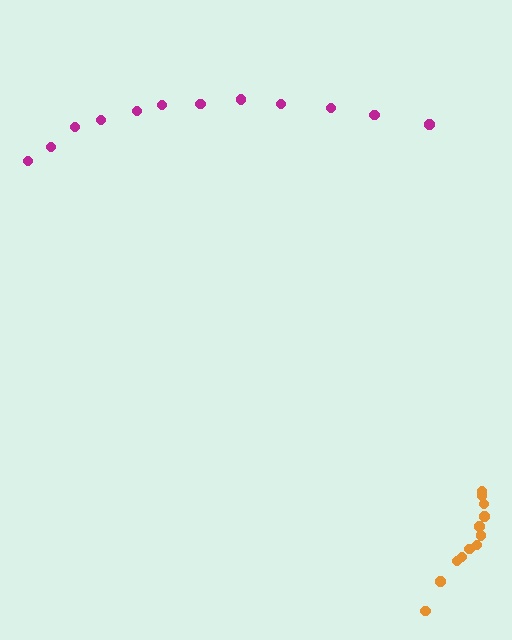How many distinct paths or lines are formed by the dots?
There are 2 distinct paths.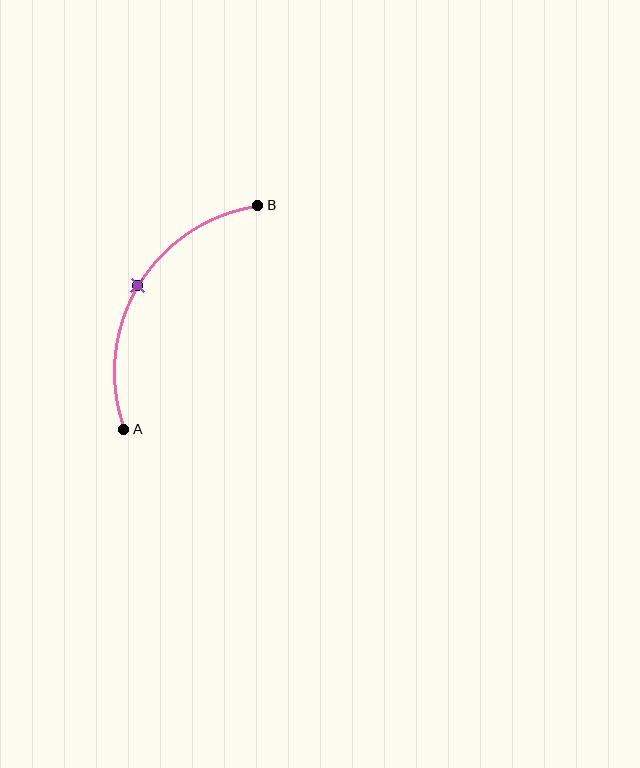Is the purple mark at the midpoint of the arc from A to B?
Yes. The purple mark lies on the arc at equal arc-length from both A and B — it is the arc midpoint.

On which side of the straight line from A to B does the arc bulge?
The arc bulges to the left of the straight line connecting A and B.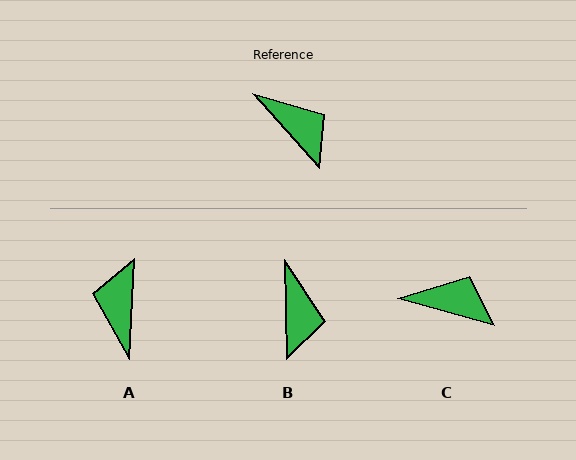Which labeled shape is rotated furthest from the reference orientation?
A, about 135 degrees away.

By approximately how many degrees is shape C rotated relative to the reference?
Approximately 33 degrees counter-clockwise.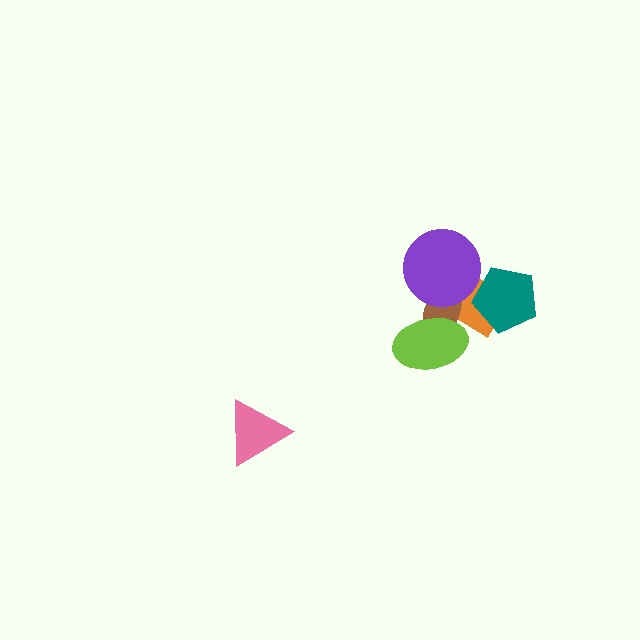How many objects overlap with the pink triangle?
0 objects overlap with the pink triangle.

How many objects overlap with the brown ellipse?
3 objects overlap with the brown ellipse.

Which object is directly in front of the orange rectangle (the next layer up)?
The teal pentagon is directly in front of the orange rectangle.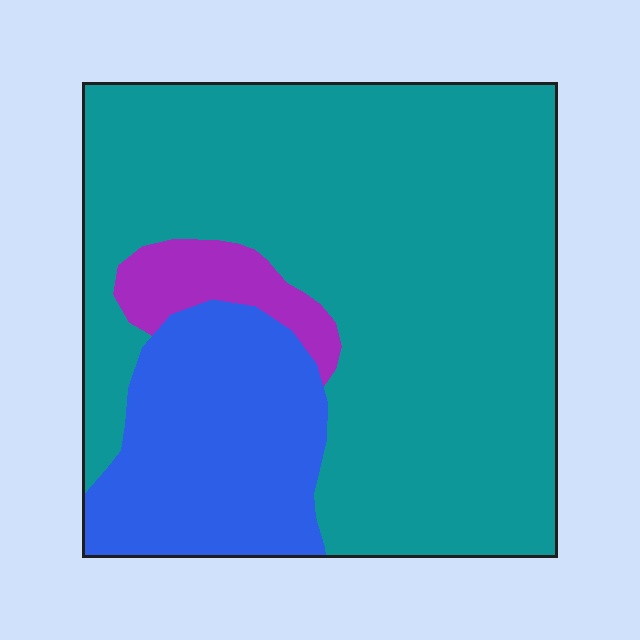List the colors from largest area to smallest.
From largest to smallest: teal, blue, purple.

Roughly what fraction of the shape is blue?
Blue takes up between a sixth and a third of the shape.